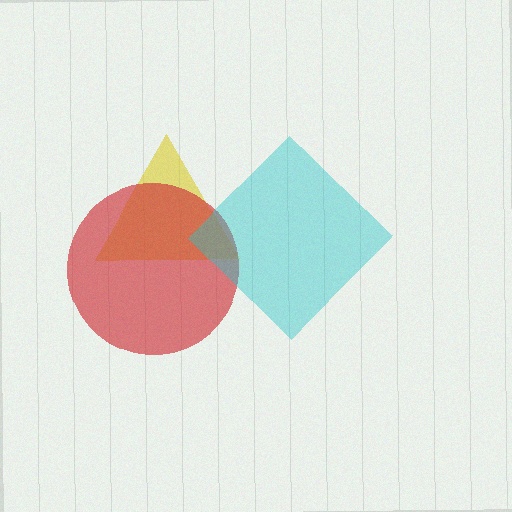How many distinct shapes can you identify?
There are 3 distinct shapes: a yellow triangle, a red circle, a cyan diamond.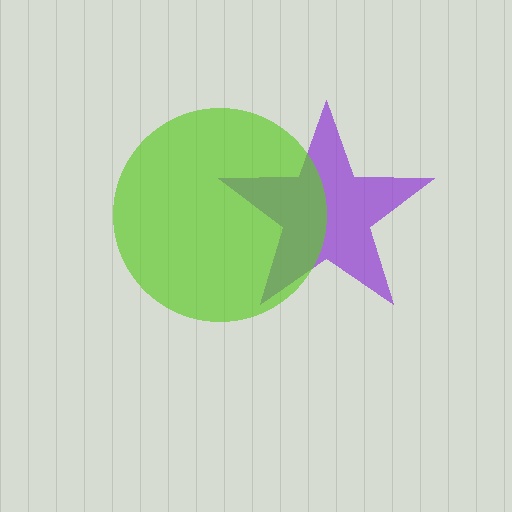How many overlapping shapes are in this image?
There are 2 overlapping shapes in the image.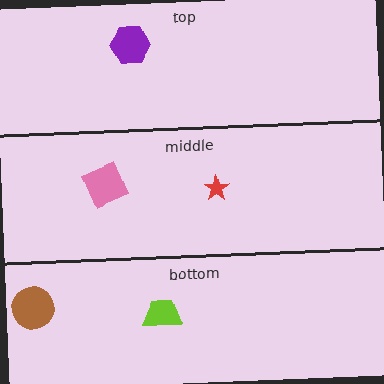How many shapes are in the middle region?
2.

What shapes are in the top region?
The purple hexagon.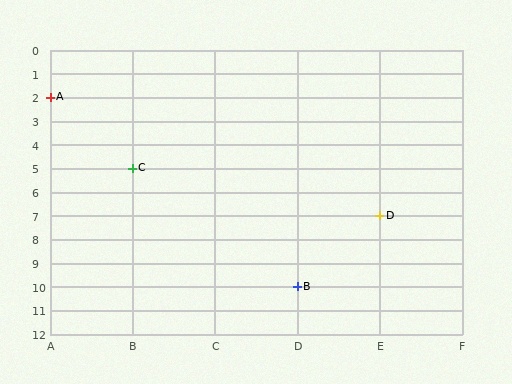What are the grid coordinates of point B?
Point B is at grid coordinates (D, 10).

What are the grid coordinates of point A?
Point A is at grid coordinates (A, 2).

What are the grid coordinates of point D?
Point D is at grid coordinates (E, 7).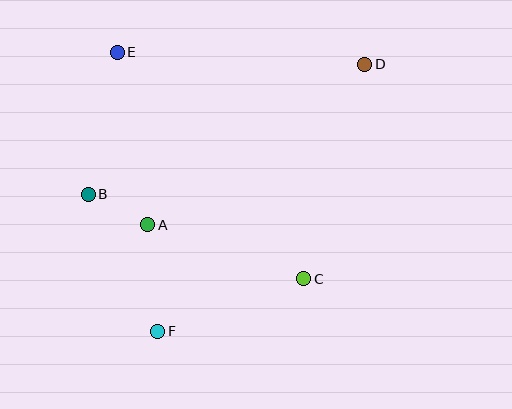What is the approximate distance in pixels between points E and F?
The distance between E and F is approximately 282 pixels.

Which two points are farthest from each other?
Points D and F are farthest from each other.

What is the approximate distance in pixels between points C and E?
The distance between C and E is approximately 293 pixels.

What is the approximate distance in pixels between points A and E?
The distance between A and E is approximately 175 pixels.